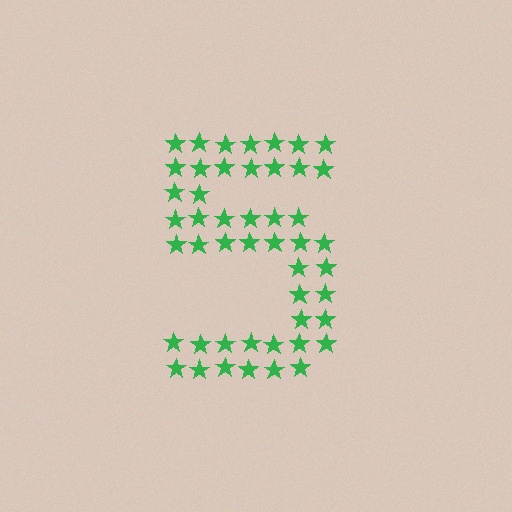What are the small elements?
The small elements are stars.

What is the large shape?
The large shape is the digit 5.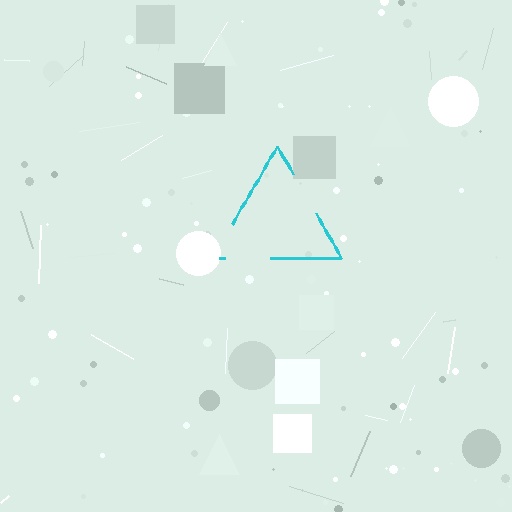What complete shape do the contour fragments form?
The contour fragments form a triangle.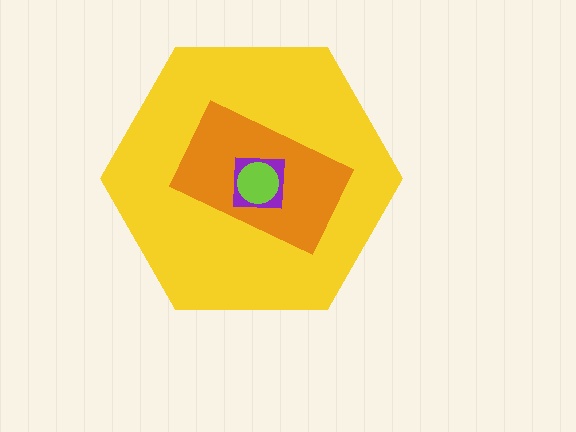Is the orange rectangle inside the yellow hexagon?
Yes.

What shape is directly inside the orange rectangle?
The purple square.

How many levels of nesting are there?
4.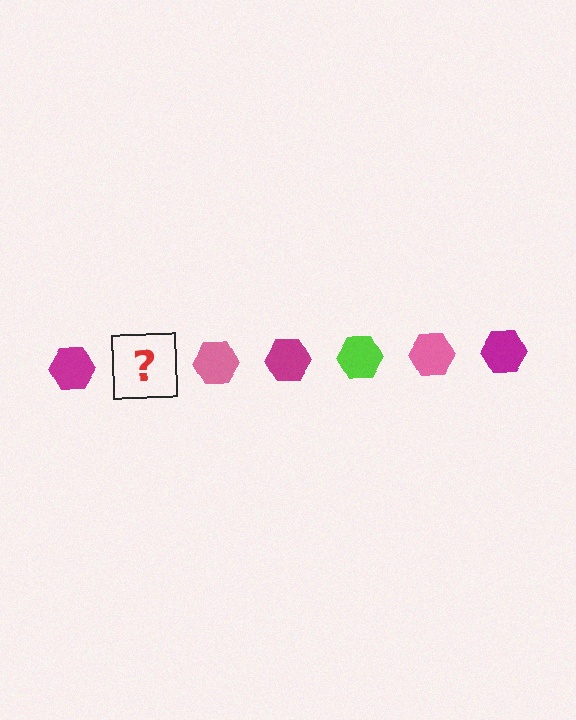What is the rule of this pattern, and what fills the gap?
The rule is that the pattern cycles through magenta, lime, pink hexagons. The gap should be filled with a lime hexagon.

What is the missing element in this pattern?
The missing element is a lime hexagon.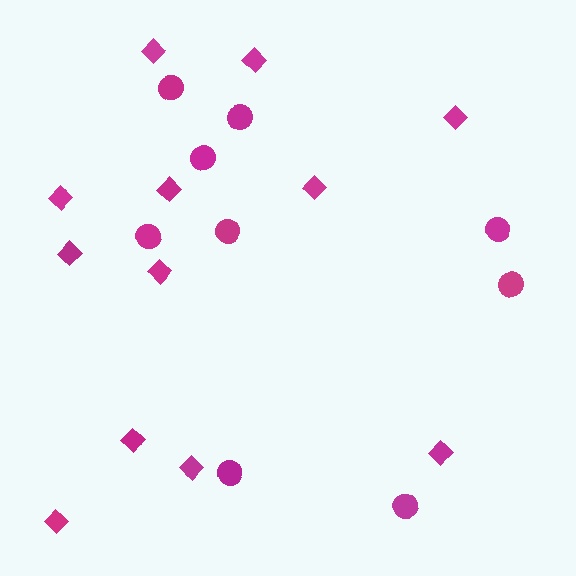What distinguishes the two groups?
There are 2 groups: one group of diamonds (12) and one group of circles (9).